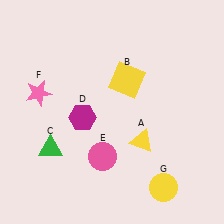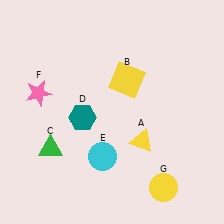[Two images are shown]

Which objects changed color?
D changed from magenta to teal. E changed from pink to cyan.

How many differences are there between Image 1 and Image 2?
There are 2 differences between the two images.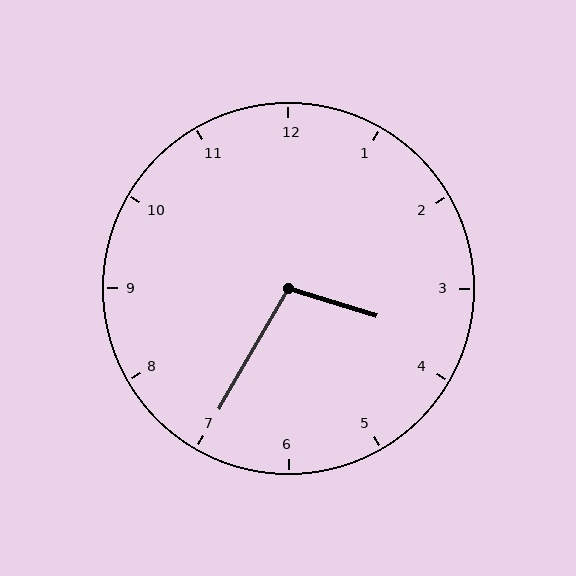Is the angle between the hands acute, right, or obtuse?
It is obtuse.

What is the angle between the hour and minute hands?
Approximately 102 degrees.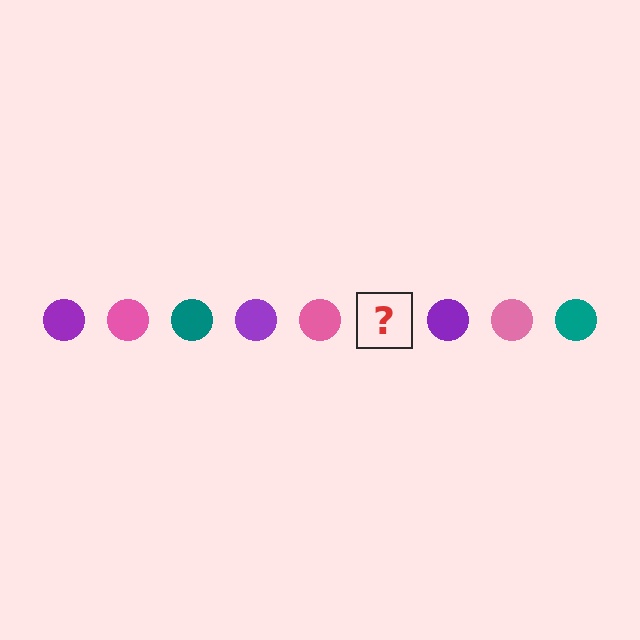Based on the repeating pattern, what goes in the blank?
The blank should be a teal circle.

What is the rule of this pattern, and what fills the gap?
The rule is that the pattern cycles through purple, pink, teal circles. The gap should be filled with a teal circle.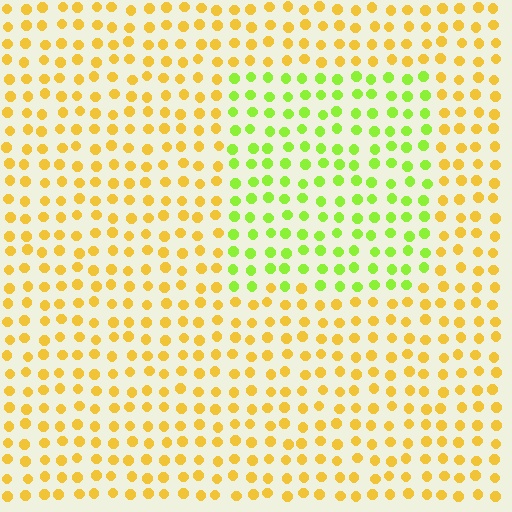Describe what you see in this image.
The image is filled with small yellow elements in a uniform arrangement. A rectangle-shaped region is visible where the elements are tinted to a slightly different hue, forming a subtle color boundary.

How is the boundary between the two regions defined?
The boundary is defined purely by a slight shift in hue (about 48 degrees). Spacing, size, and orientation are identical on both sides.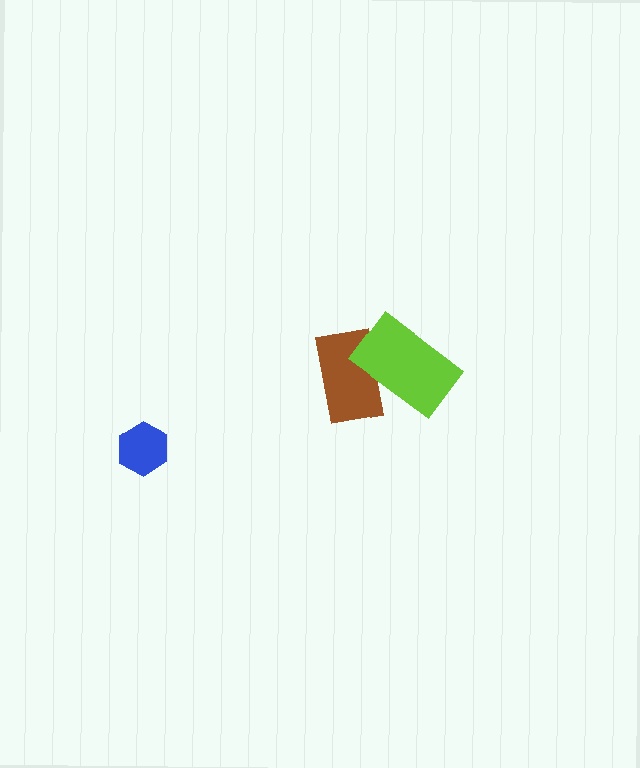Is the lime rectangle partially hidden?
No, no other shape covers it.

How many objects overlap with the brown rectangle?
1 object overlaps with the brown rectangle.